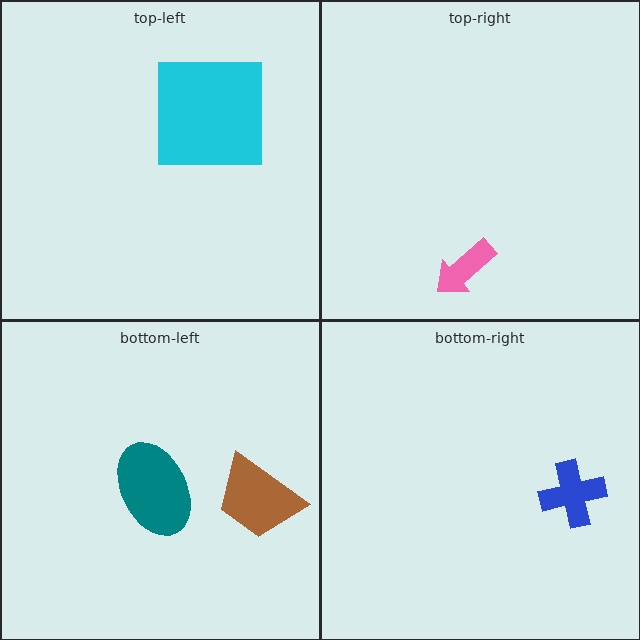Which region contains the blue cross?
The bottom-right region.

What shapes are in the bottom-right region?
The blue cross.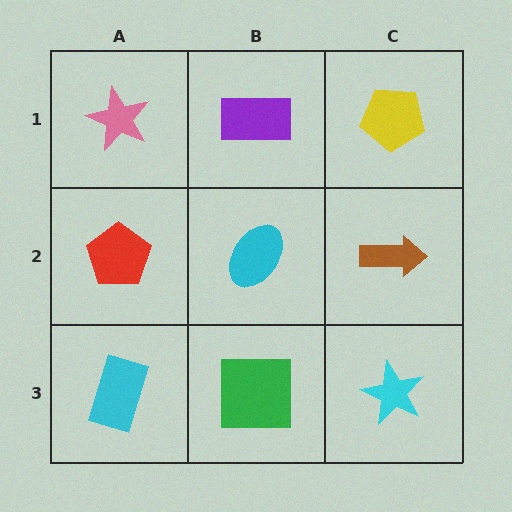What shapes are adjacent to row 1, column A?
A red pentagon (row 2, column A), a purple rectangle (row 1, column B).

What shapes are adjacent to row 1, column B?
A cyan ellipse (row 2, column B), a pink star (row 1, column A), a yellow pentagon (row 1, column C).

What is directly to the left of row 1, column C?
A purple rectangle.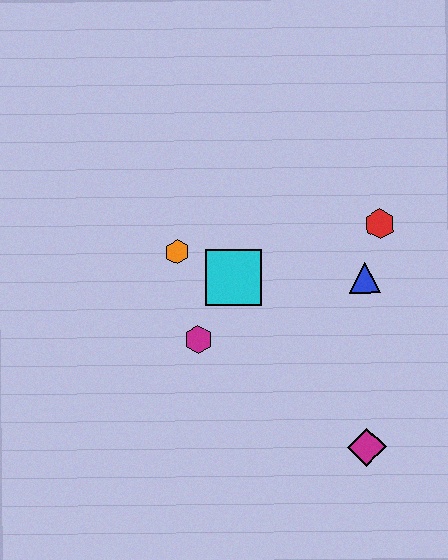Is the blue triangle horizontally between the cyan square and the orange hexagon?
No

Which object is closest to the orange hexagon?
The cyan square is closest to the orange hexagon.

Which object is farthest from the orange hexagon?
The magenta diamond is farthest from the orange hexagon.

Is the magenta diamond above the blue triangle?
No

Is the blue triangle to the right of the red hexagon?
No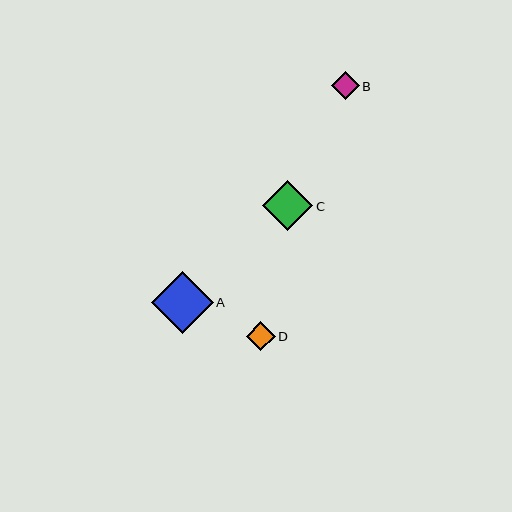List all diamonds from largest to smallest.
From largest to smallest: A, C, D, B.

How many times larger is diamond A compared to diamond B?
Diamond A is approximately 2.2 times the size of diamond B.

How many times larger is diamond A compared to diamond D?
Diamond A is approximately 2.1 times the size of diamond D.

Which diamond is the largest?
Diamond A is the largest with a size of approximately 62 pixels.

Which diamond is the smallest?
Diamond B is the smallest with a size of approximately 28 pixels.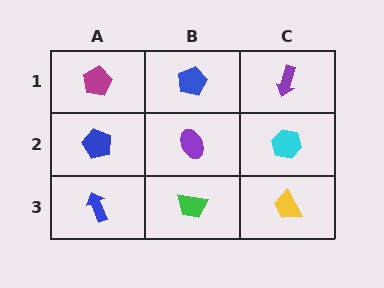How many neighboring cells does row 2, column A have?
3.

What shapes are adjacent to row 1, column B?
A purple ellipse (row 2, column B), a magenta pentagon (row 1, column A), a purple arrow (row 1, column C).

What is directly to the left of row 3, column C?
A green trapezoid.